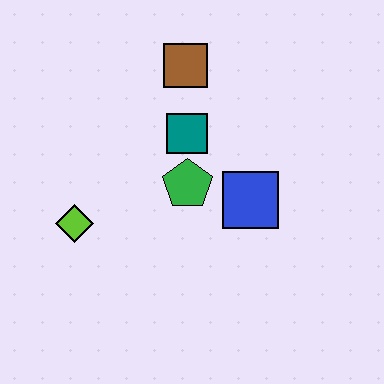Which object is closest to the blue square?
The green pentagon is closest to the blue square.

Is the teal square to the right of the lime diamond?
Yes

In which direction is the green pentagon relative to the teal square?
The green pentagon is below the teal square.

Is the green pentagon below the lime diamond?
No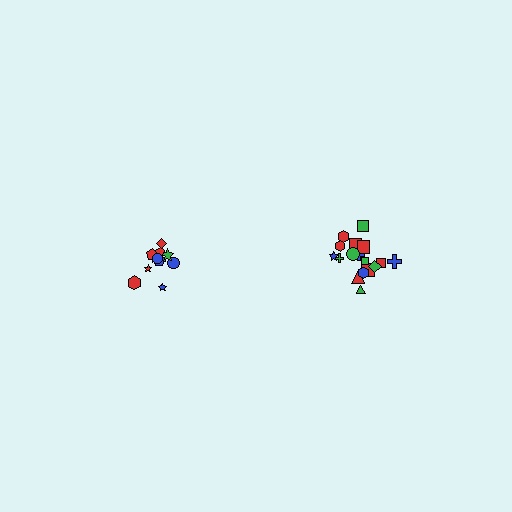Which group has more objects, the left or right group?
The right group.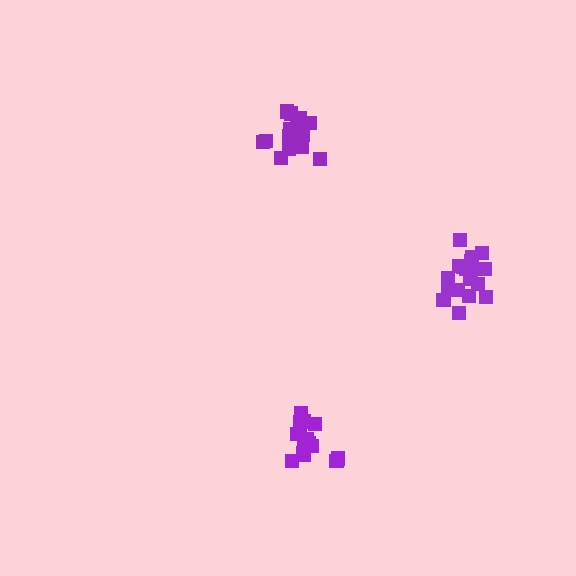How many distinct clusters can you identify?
There are 3 distinct clusters.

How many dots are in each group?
Group 1: 15 dots, Group 2: 15 dots, Group 3: 18 dots (48 total).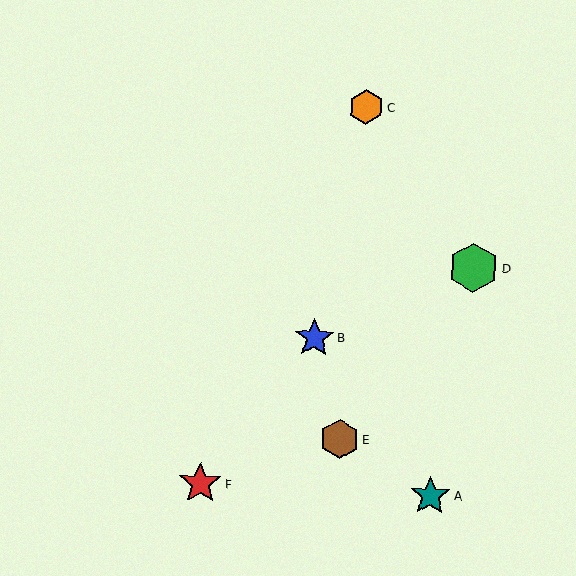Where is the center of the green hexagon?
The center of the green hexagon is at (473, 268).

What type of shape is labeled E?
Shape E is a brown hexagon.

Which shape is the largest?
The green hexagon (labeled D) is the largest.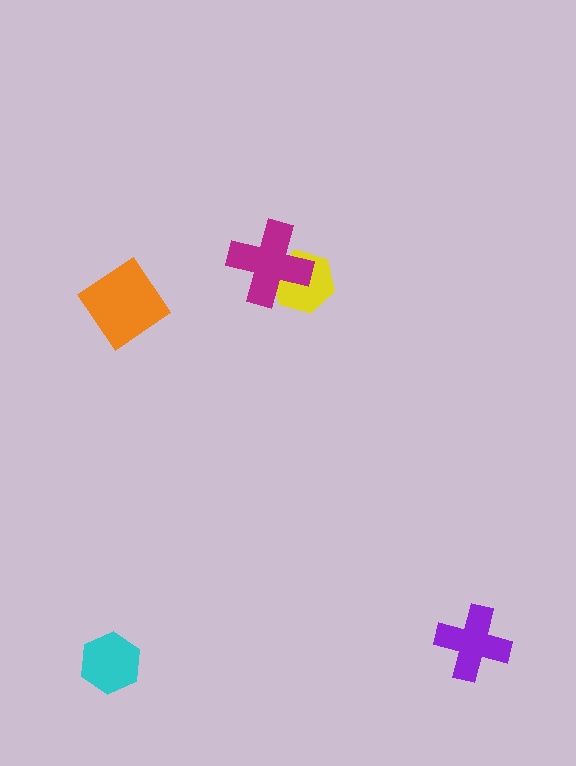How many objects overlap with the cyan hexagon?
0 objects overlap with the cyan hexagon.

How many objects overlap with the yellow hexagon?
1 object overlaps with the yellow hexagon.